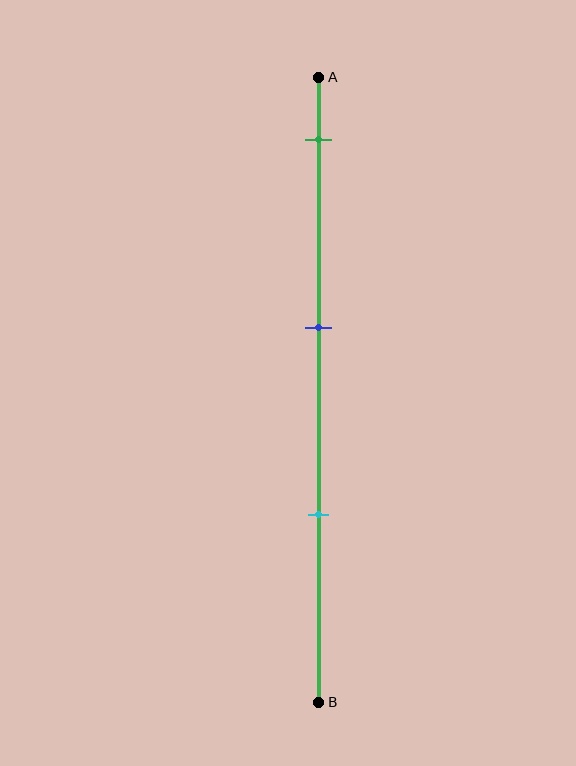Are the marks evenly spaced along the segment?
Yes, the marks are approximately evenly spaced.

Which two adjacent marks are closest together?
The blue and cyan marks are the closest adjacent pair.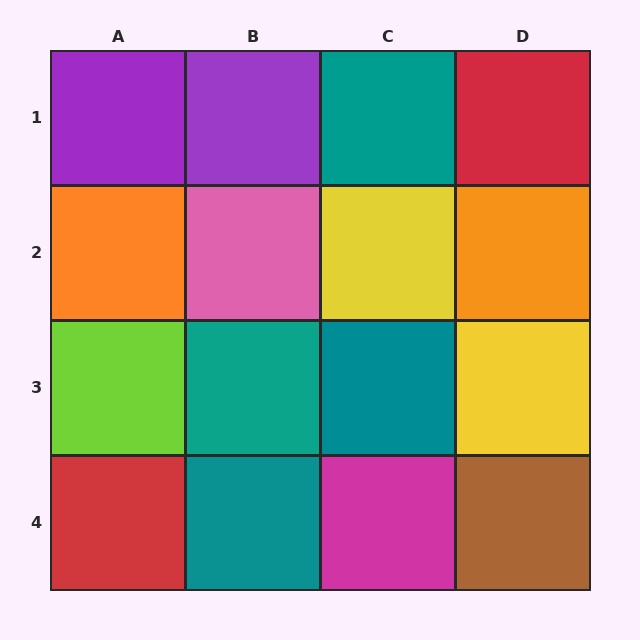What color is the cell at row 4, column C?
Magenta.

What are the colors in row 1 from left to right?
Purple, purple, teal, red.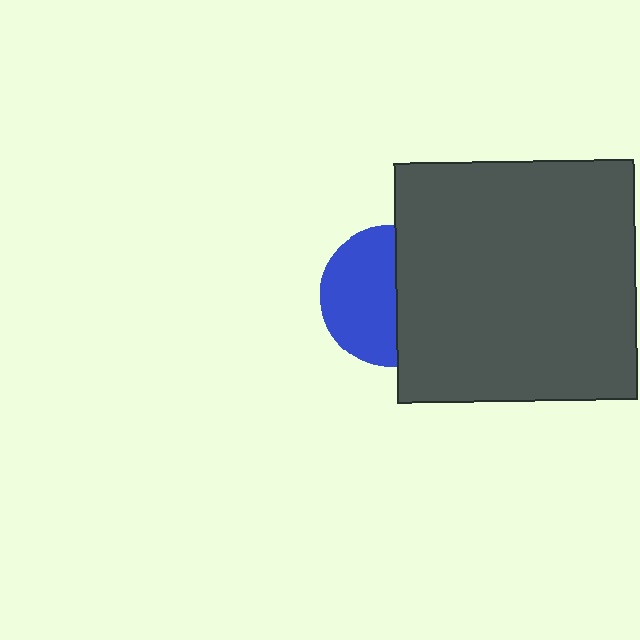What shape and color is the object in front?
The object in front is a dark gray square.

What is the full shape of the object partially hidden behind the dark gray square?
The partially hidden object is a blue circle.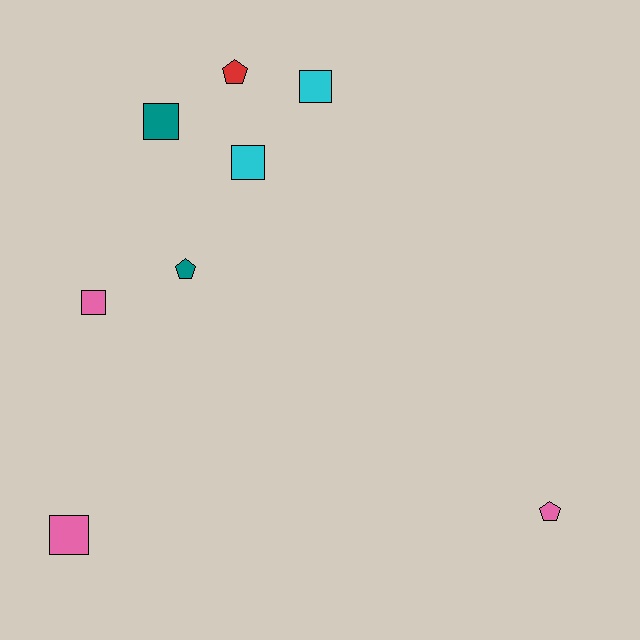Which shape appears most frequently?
Square, with 5 objects.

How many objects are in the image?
There are 8 objects.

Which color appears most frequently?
Pink, with 3 objects.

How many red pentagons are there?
There is 1 red pentagon.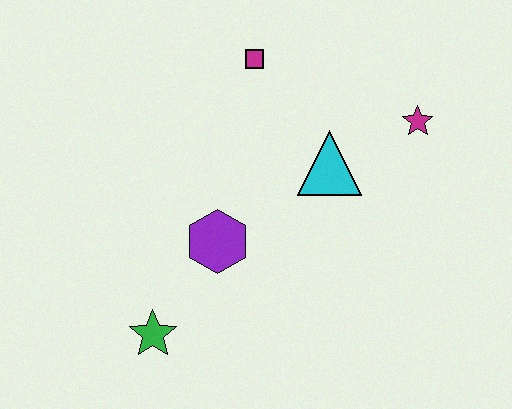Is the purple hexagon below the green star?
No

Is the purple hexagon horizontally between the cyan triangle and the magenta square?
No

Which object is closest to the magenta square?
The cyan triangle is closest to the magenta square.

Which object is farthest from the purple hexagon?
The magenta star is farthest from the purple hexagon.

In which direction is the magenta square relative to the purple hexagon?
The magenta square is above the purple hexagon.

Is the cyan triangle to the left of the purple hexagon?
No